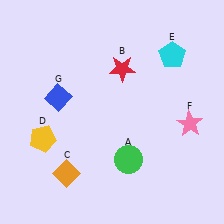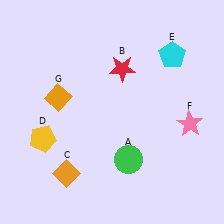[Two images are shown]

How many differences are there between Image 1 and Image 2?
There is 1 difference between the two images.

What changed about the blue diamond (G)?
In Image 1, G is blue. In Image 2, it changed to orange.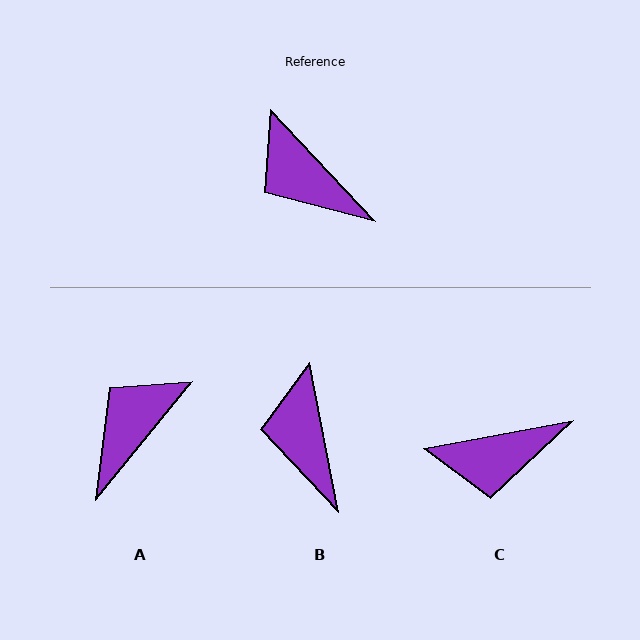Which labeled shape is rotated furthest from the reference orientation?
A, about 82 degrees away.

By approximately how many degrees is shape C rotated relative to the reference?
Approximately 58 degrees counter-clockwise.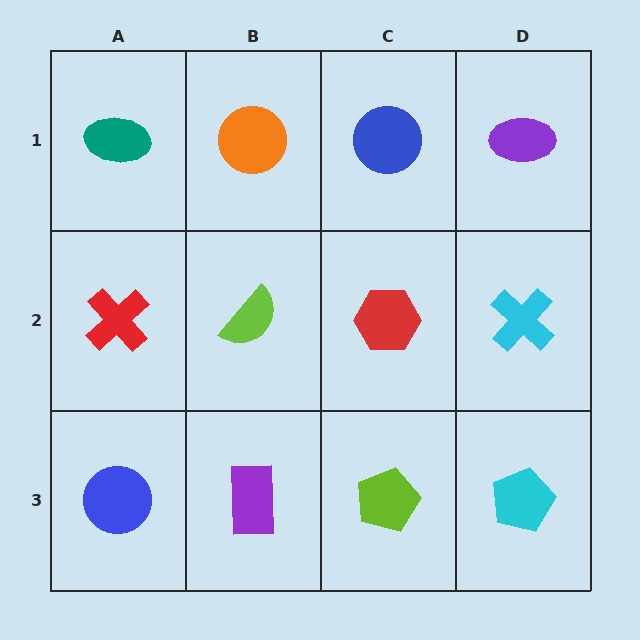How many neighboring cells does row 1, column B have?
3.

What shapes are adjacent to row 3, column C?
A red hexagon (row 2, column C), a purple rectangle (row 3, column B), a cyan pentagon (row 3, column D).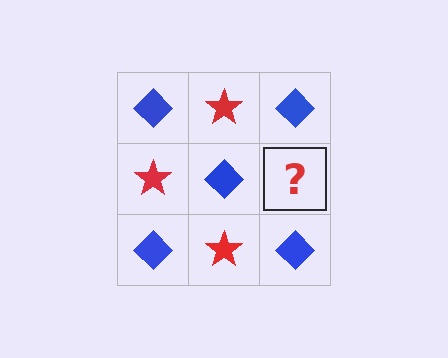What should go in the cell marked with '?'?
The missing cell should contain a red star.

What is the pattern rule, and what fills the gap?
The rule is that it alternates blue diamond and red star in a checkerboard pattern. The gap should be filled with a red star.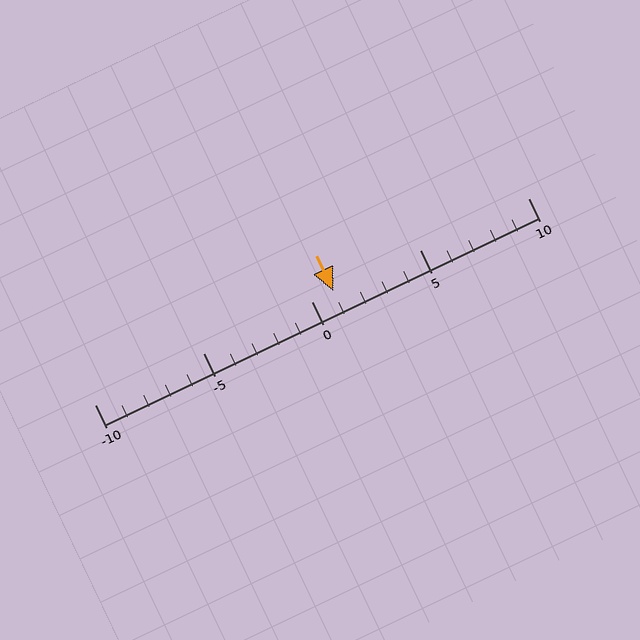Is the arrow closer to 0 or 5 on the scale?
The arrow is closer to 0.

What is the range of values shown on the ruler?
The ruler shows values from -10 to 10.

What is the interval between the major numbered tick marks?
The major tick marks are spaced 5 units apart.